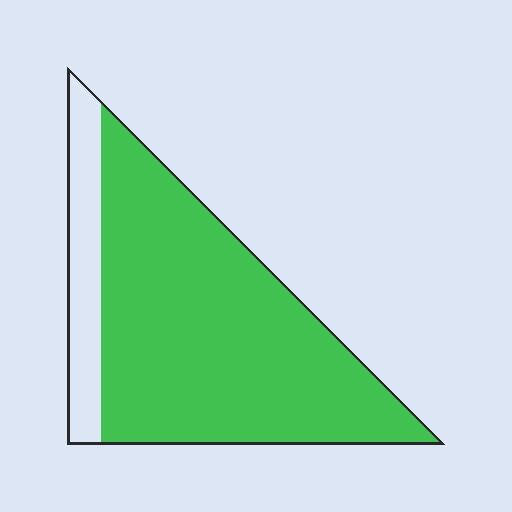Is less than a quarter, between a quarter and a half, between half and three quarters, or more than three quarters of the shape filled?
More than three quarters.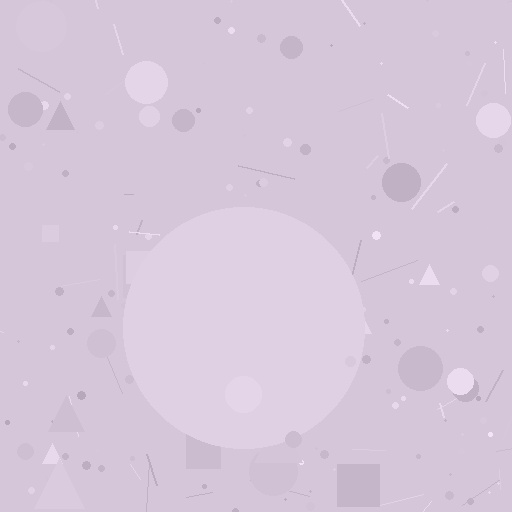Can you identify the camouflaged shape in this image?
The camouflaged shape is a circle.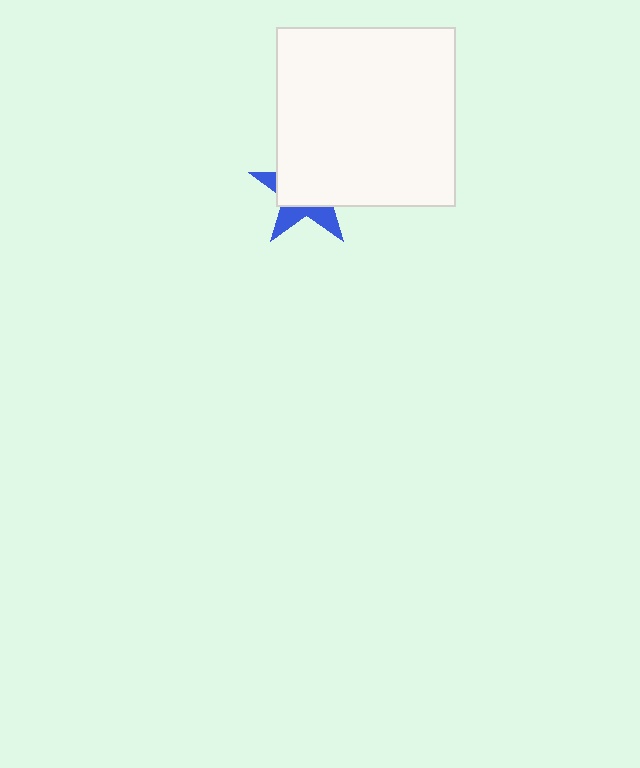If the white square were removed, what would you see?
You would see the complete blue star.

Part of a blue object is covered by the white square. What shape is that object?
It is a star.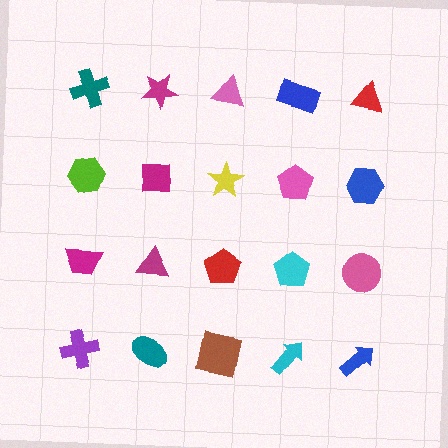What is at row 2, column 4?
A pink pentagon.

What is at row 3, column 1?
A magenta trapezoid.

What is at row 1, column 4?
A blue rectangle.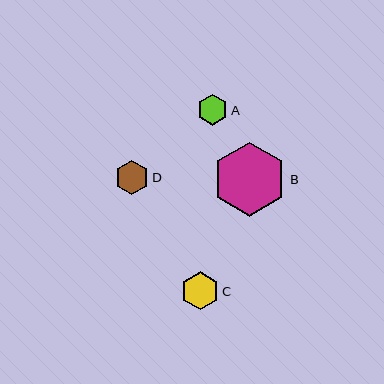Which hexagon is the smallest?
Hexagon A is the smallest with a size of approximately 31 pixels.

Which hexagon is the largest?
Hexagon B is the largest with a size of approximately 74 pixels.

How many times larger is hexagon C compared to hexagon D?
Hexagon C is approximately 1.1 times the size of hexagon D.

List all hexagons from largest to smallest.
From largest to smallest: B, C, D, A.